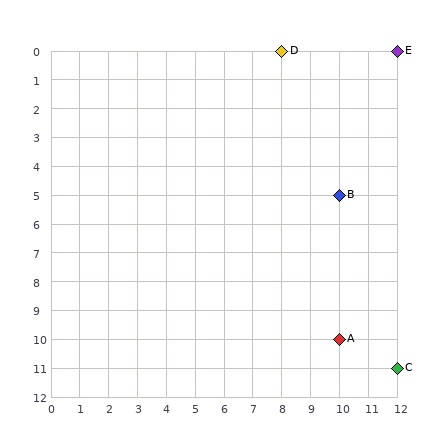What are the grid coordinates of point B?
Point B is at grid coordinates (10, 5).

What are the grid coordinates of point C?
Point C is at grid coordinates (12, 11).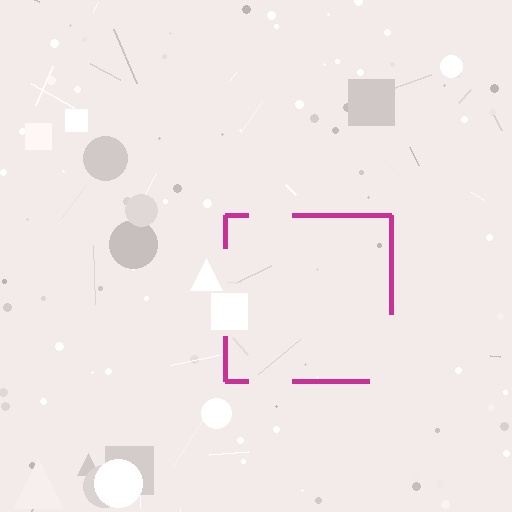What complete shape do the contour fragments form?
The contour fragments form a square.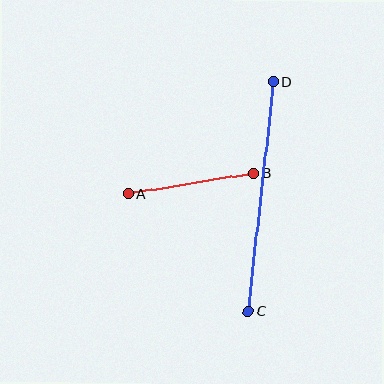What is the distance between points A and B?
The distance is approximately 127 pixels.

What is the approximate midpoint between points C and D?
The midpoint is at approximately (261, 196) pixels.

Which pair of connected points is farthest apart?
Points C and D are farthest apart.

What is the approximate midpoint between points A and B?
The midpoint is at approximately (191, 183) pixels.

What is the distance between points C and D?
The distance is approximately 231 pixels.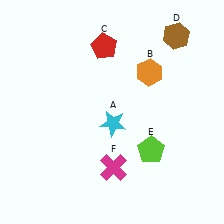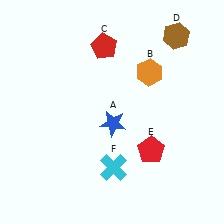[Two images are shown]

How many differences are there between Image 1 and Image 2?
There are 3 differences between the two images.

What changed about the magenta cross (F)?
In Image 1, F is magenta. In Image 2, it changed to cyan.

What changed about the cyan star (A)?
In Image 1, A is cyan. In Image 2, it changed to blue.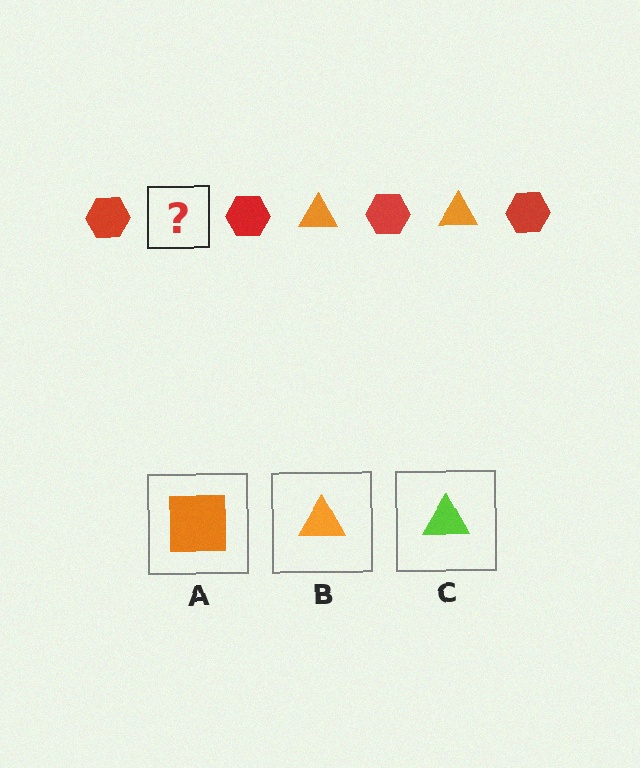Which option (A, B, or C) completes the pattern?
B.